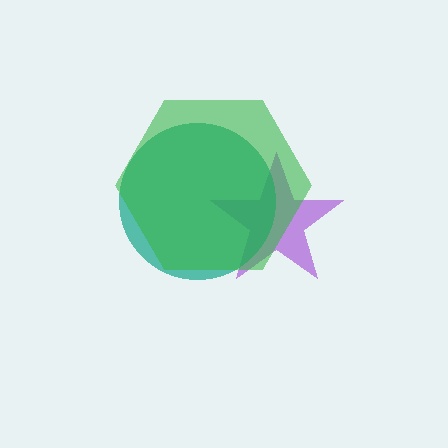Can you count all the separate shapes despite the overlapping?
Yes, there are 3 separate shapes.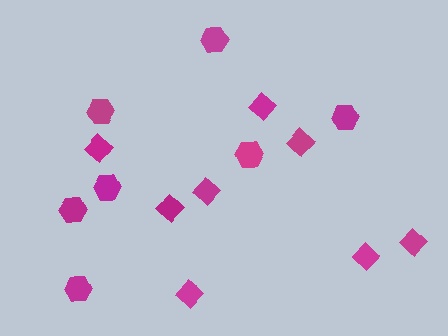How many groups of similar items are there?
There are 2 groups: one group of hexagons (7) and one group of diamonds (8).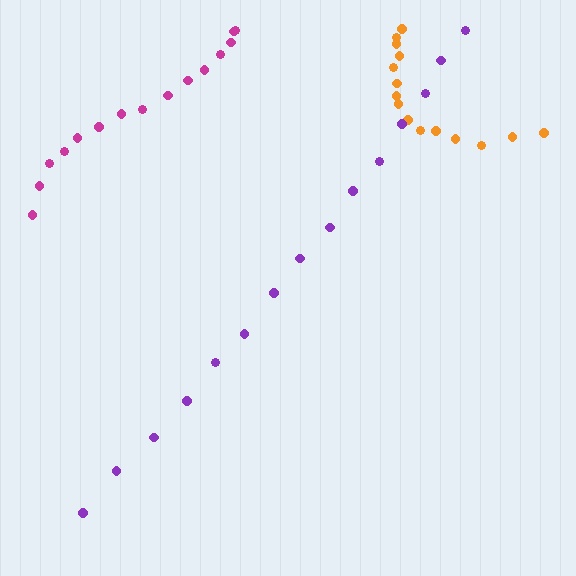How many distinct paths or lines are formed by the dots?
There are 3 distinct paths.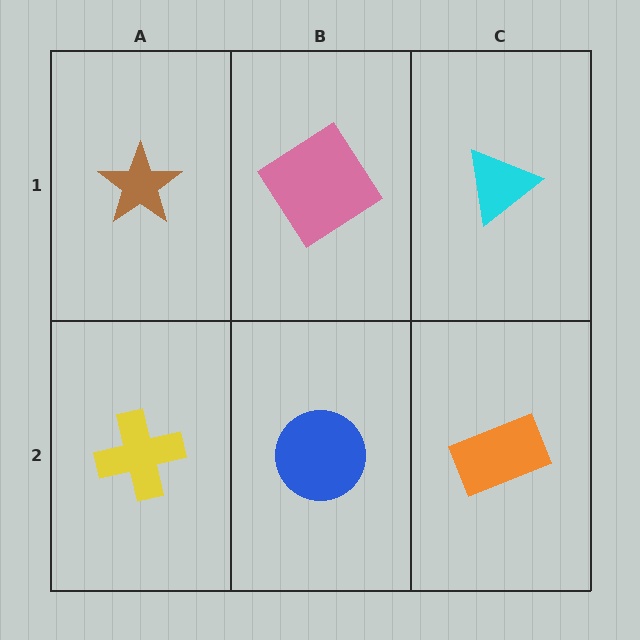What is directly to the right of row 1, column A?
A pink diamond.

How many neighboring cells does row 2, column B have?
3.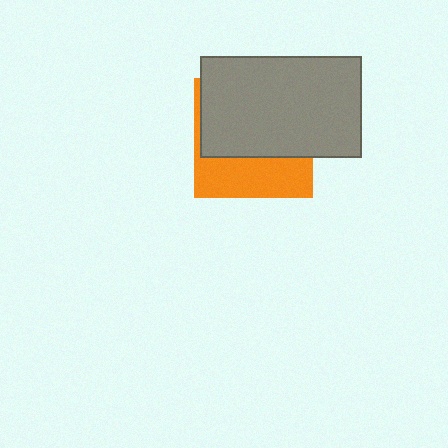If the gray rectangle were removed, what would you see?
You would see the complete orange square.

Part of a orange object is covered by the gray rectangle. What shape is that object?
It is a square.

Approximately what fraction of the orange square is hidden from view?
Roughly 63% of the orange square is hidden behind the gray rectangle.